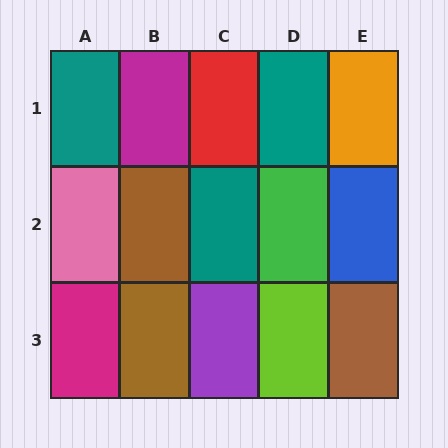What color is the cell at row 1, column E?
Orange.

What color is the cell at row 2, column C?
Teal.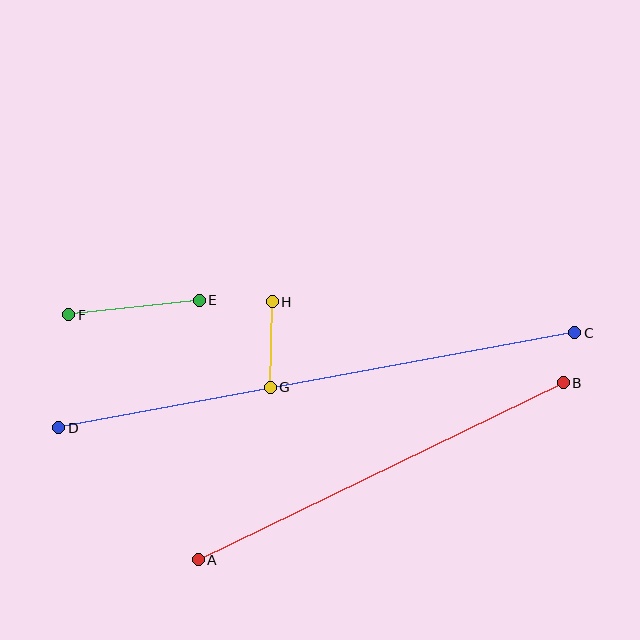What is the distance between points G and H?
The distance is approximately 86 pixels.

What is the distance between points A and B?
The distance is approximately 406 pixels.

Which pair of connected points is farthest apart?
Points C and D are farthest apart.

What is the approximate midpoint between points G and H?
The midpoint is at approximately (271, 344) pixels.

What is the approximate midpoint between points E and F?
The midpoint is at approximately (134, 308) pixels.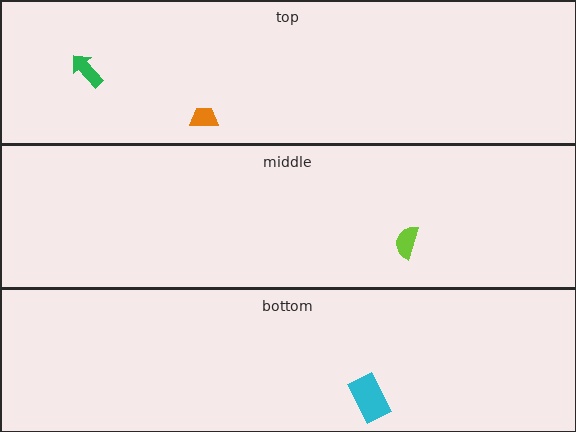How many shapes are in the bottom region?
1.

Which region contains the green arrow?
The top region.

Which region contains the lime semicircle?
The middle region.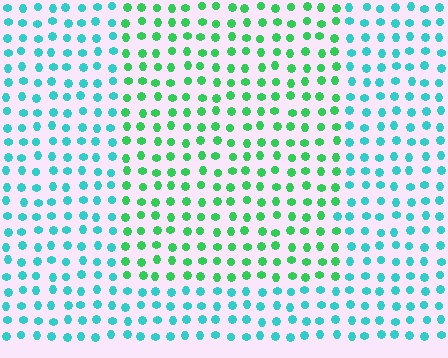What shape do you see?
I see a rectangle.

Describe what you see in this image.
The image is filled with small cyan elements in a uniform arrangement. A rectangle-shaped region is visible where the elements are tinted to a slightly different hue, forming a subtle color boundary.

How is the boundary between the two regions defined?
The boundary is defined purely by a slight shift in hue (about 44 degrees). Spacing, size, and orientation are identical on both sides.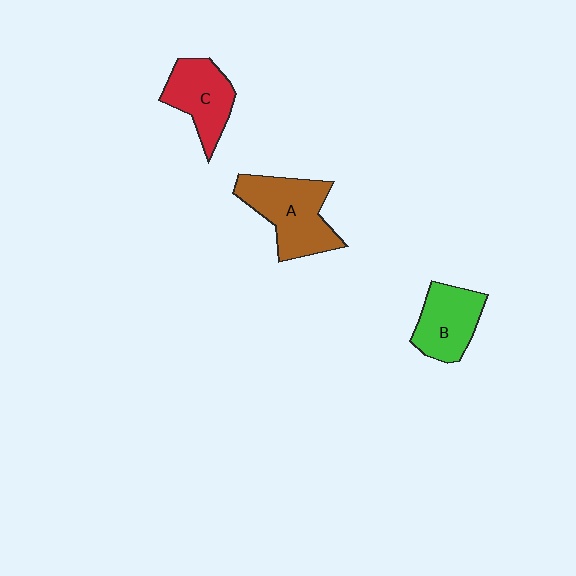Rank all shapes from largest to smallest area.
From largest to smallest: A (brown), C (red), B (green).